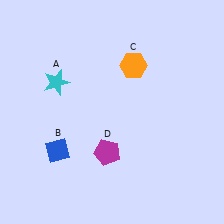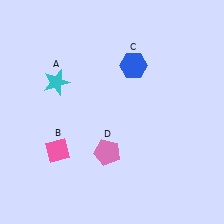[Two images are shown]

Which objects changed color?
B changed from blue to pink. C changed from orange to blue. D changed from magenta to pink.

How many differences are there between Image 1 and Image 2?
There are 3 differences between the two images.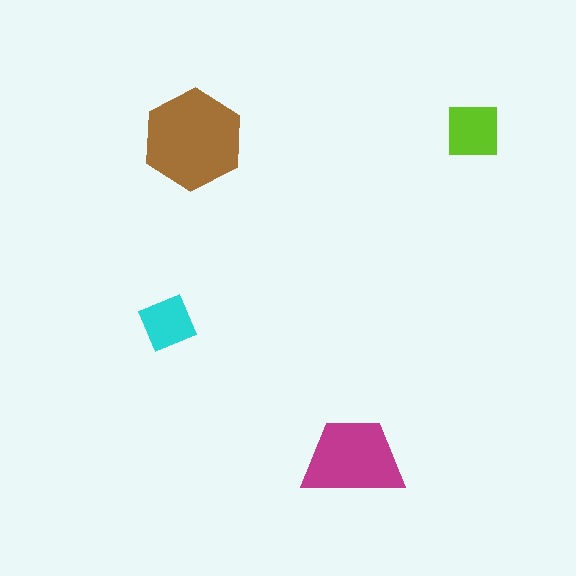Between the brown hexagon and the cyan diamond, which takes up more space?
The brown hexagon.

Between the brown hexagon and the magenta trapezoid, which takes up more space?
The brown hexagon.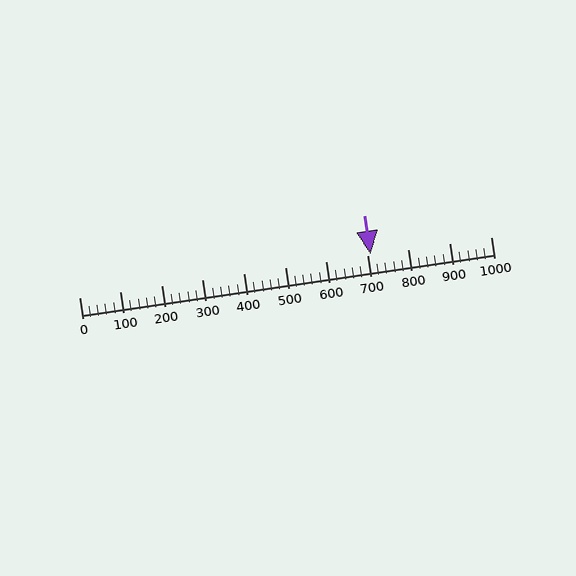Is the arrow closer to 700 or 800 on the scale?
The arrow is closer to 700.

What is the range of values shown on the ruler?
The ruler shows values from 0 to 1000.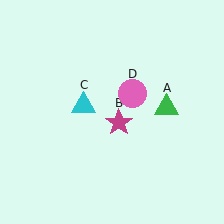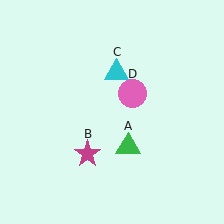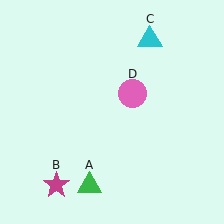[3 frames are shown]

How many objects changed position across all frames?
3 objects changed position: green triangle (object A), magenta star (object B), cyan triangle (object C).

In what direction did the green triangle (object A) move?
The green triangle (object A) moved down and to the left.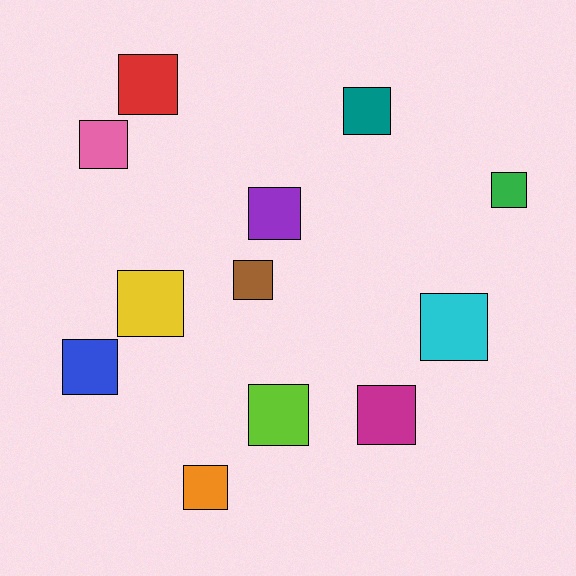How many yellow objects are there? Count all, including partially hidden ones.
There is 1 yellow object.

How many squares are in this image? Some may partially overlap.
There are 12 squares.